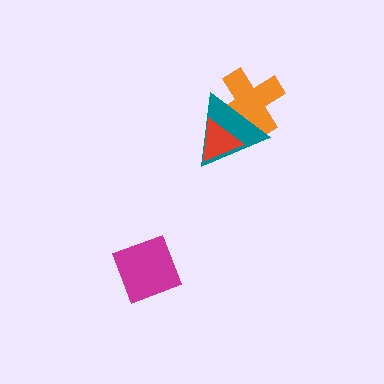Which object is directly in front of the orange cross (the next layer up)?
The teal triangle is directly in front of the orange cross.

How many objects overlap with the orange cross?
2 objects overlap with the orange cross.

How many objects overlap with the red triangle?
2 objects overlap with the red triangle.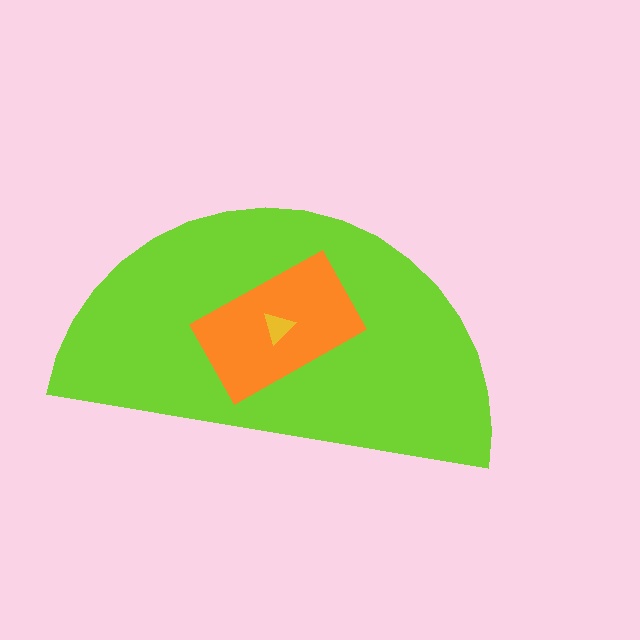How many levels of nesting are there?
3.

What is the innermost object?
The yellow triangle.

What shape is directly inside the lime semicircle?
The orange rectangle.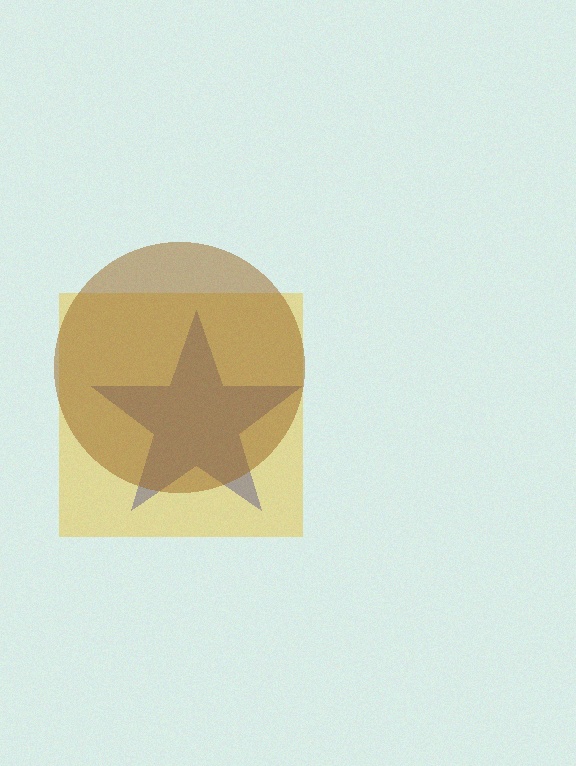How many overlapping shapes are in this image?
There are 3 overlapping shapes in the image.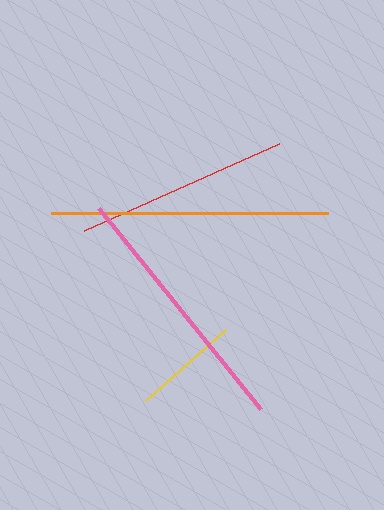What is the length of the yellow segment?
The yellow segment is approximately 107 pixels long.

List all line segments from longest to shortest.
From longest to shortest: orange, pink, red, yellow.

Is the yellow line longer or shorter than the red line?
The red line is longer than the yellow line.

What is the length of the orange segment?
The orange segment is approximately 276 pixels long.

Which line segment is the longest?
The orange line is the longest at approximately 276 pixels.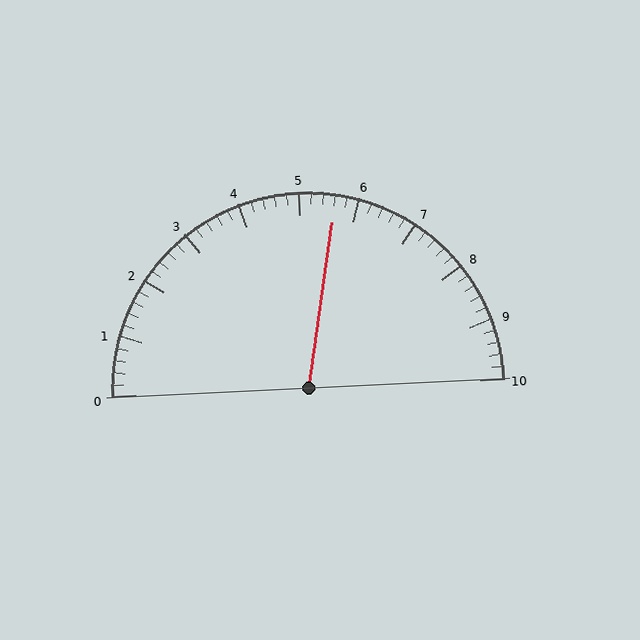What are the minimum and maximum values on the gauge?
The gauge ranges from 0 to 10.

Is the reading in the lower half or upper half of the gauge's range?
The reading is in the upper half of the range (0 to 10).